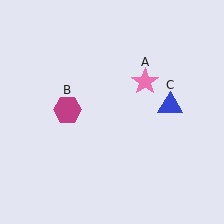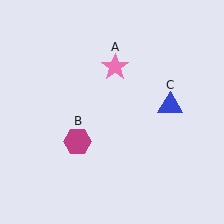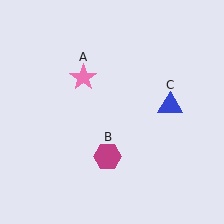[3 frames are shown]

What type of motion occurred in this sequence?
The pink star (object A), magenta hexagon (object B) rotated counterclockwise around the center of the scene.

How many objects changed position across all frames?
2 objects changed position: pink star (object A), magenta hexagon (object B).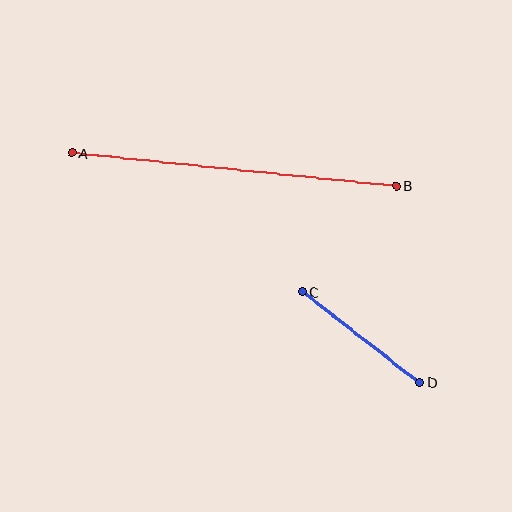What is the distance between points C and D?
The distance is approximately 148 pixels.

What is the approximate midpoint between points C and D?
The midpoint is at approximately (361, 337) pixels.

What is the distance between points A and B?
The distance is approximately 326 pixels.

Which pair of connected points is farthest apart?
Points A and B are farthest apart.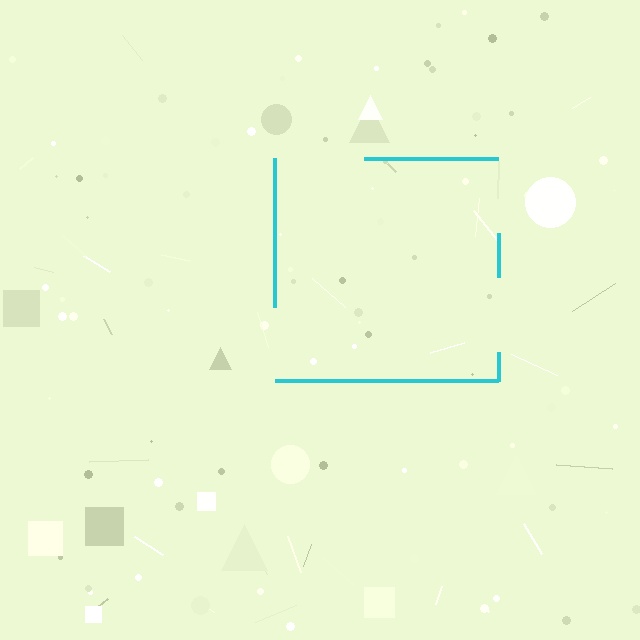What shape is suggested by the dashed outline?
The dashed outline suggests a square.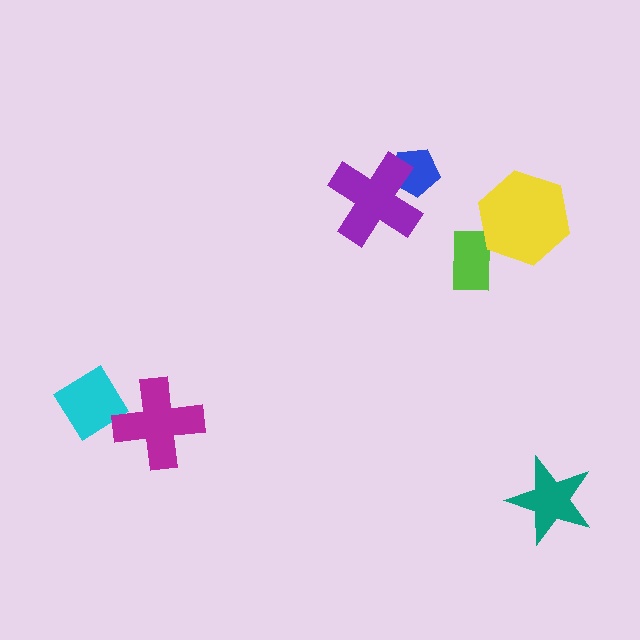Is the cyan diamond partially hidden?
Yes, it is partially covered by another shape.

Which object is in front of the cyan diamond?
The magenta cross is in front of the cyan diamond.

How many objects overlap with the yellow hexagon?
1 object overlaps with the yellow hexagon.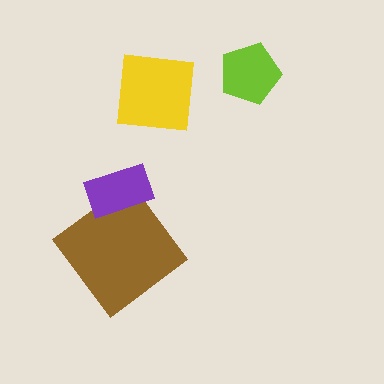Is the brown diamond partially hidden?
Yes, it is partially covered by another shape.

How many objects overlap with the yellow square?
0 objects overlap with the yellow square.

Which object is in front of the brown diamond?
The purple rectangle is in front of the brown diamond.